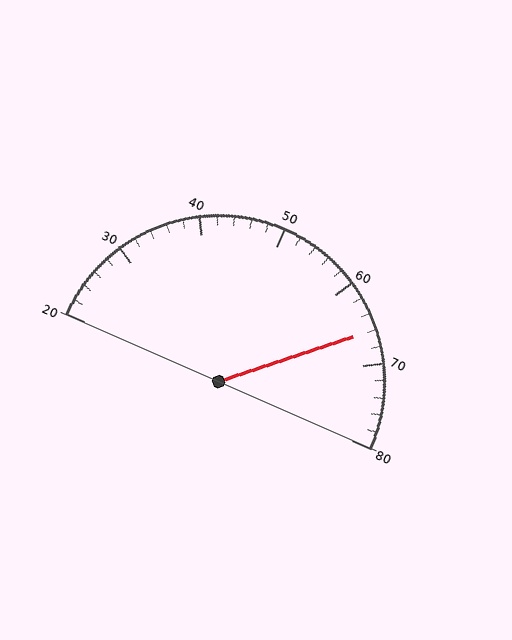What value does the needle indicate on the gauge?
The needle indicates approximately 66.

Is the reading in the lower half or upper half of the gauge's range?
The reading is in the upper half of the range (20 to 80).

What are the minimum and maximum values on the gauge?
The gauge ranges from 20 to 80.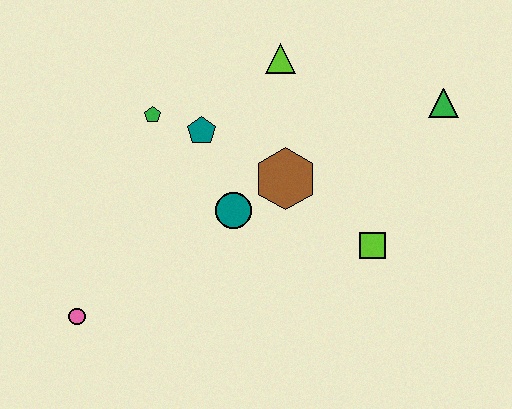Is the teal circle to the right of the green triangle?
No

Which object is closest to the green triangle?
The lime square is closest to the green triangle.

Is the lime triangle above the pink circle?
Yes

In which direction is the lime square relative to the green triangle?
The lime square is below the green triangle.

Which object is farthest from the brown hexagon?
The pink circle is farthest from the brown hexagon.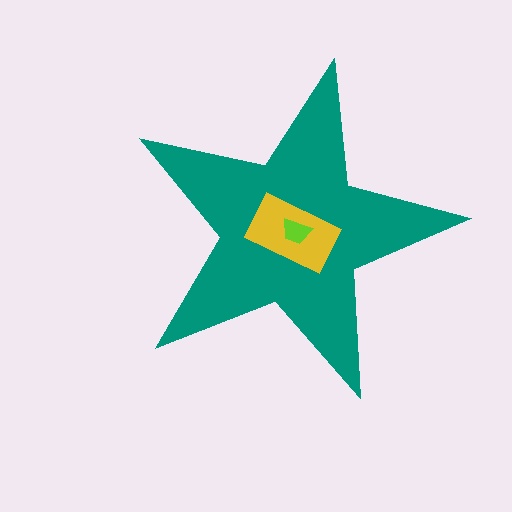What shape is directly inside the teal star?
The yellow rectangle.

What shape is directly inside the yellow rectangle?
The lime trapezoid.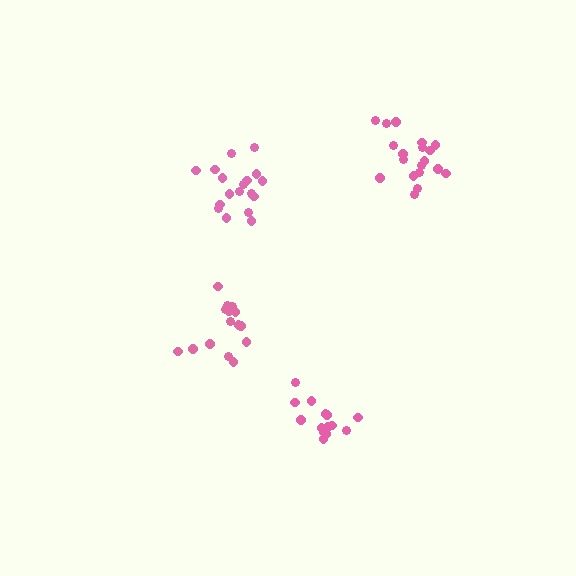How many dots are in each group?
Group 1: 14 dots, Group 2: 15 dots, Group 3: 19 dots, Group 4: 18 dots (66 total).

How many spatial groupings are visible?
There are 4 spatial groupings.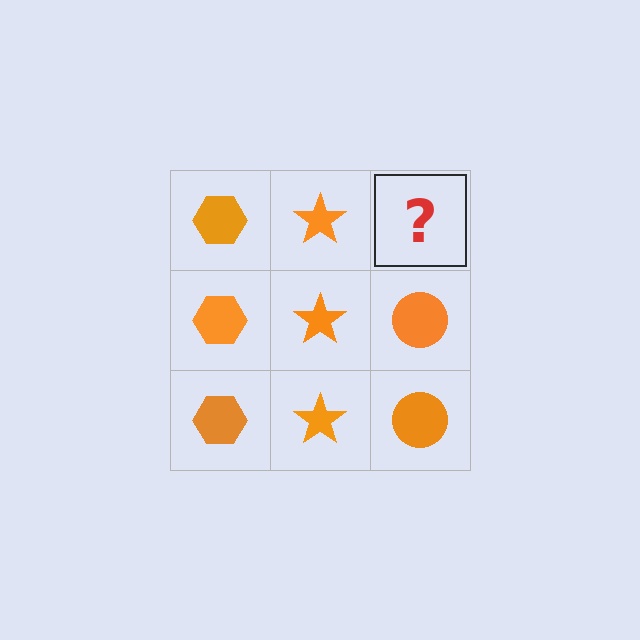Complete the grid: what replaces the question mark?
The question mark should be replaced with an orange circle.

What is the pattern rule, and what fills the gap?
The rule is that each column has a consistent shape. The gap should be filled with an orange circle.